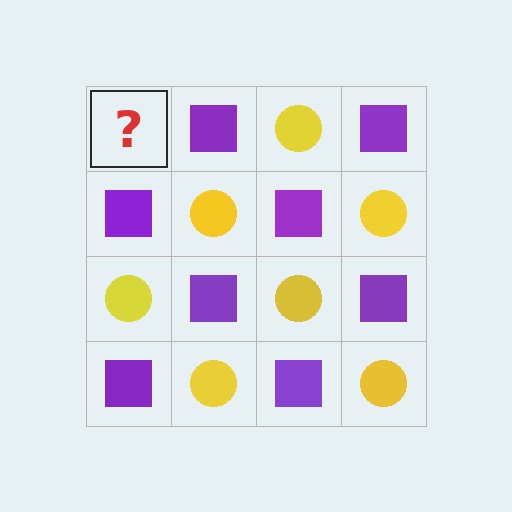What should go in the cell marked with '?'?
The missing cell should contain a yellow circle.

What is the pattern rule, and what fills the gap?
The rule is that it alternates yellow circle and purple square in a checkerboard pattern. The gap should be filled with a yellow circle.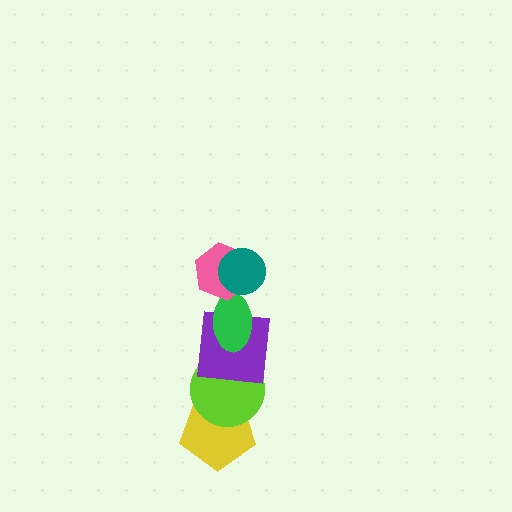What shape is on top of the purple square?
The green ellipse is on top of the purple square.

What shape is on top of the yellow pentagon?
The lime circle is on top of the yellow pentagon.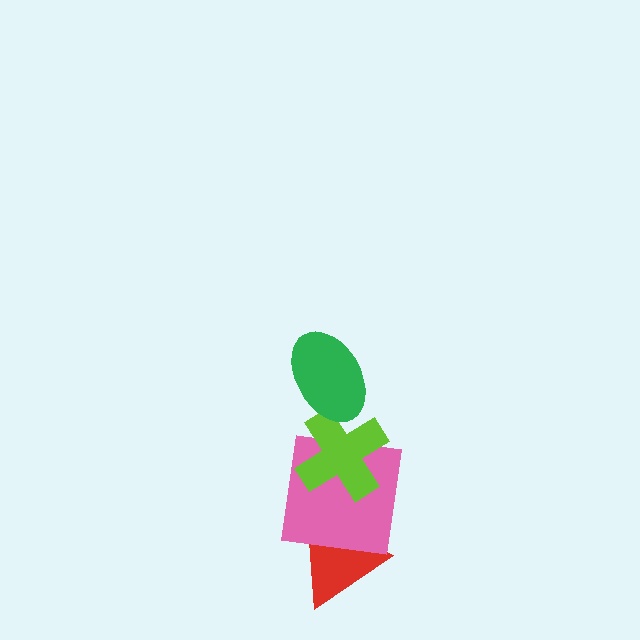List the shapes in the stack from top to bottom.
From top to bottom: the green ellipse, the lime cross, the pink square, the red triangle.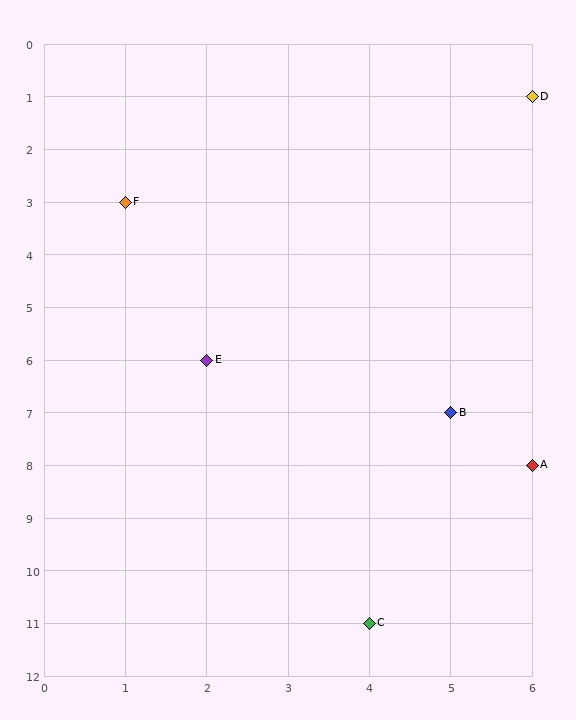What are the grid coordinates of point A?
Point A is at grid coordinates (6, 8).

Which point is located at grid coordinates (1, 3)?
Point F is at (1, 3).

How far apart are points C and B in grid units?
Points C and B are 1 column and 4 rows apart (about 4.1 grid units diagonally).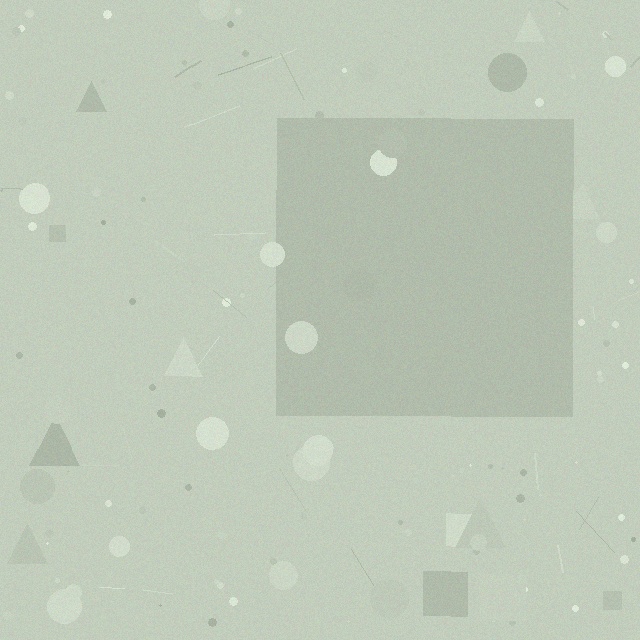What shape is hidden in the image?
A square is hidden in the image.